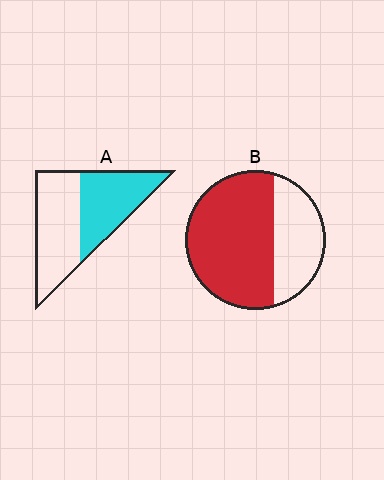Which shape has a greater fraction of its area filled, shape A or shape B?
Shape B.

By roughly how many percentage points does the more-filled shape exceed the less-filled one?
By roughly 20 percentage points (B over A).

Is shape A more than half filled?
Roughly half.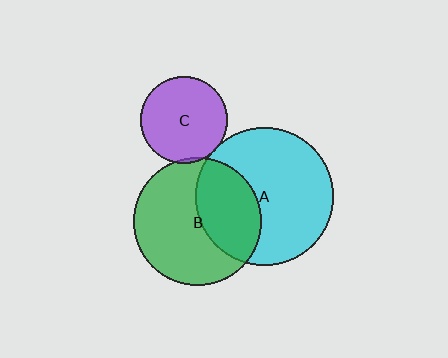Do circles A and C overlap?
Yes.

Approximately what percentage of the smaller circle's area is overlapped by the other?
Approximately 5%.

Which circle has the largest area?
Circle A (cyan).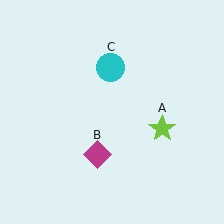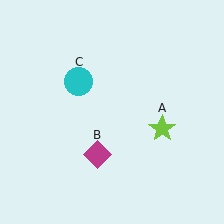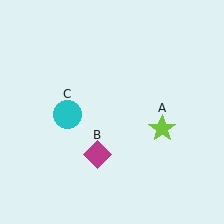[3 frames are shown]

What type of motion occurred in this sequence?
The cyan circle (object C) rotated counterclockwise around the center of the scene.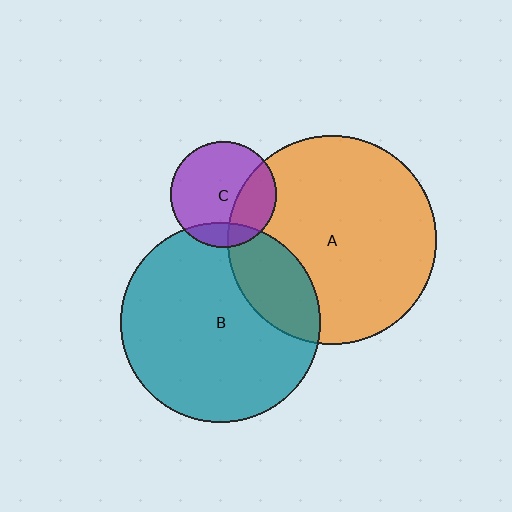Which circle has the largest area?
Circle A (orange).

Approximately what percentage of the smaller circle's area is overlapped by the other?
Approximately 20%.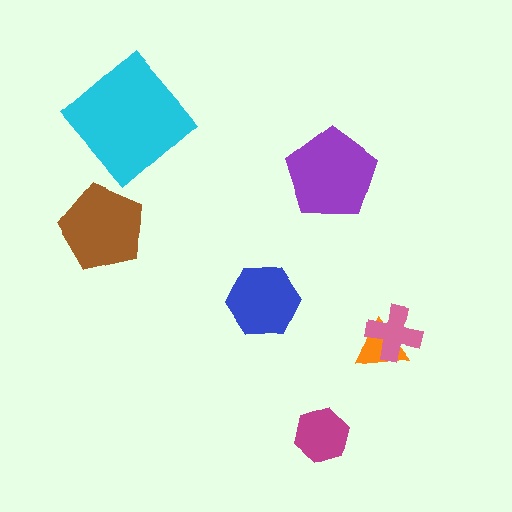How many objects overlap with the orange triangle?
1 object overlaps with the orange triangle.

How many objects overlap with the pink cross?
1 object overlaps with the pink cross.